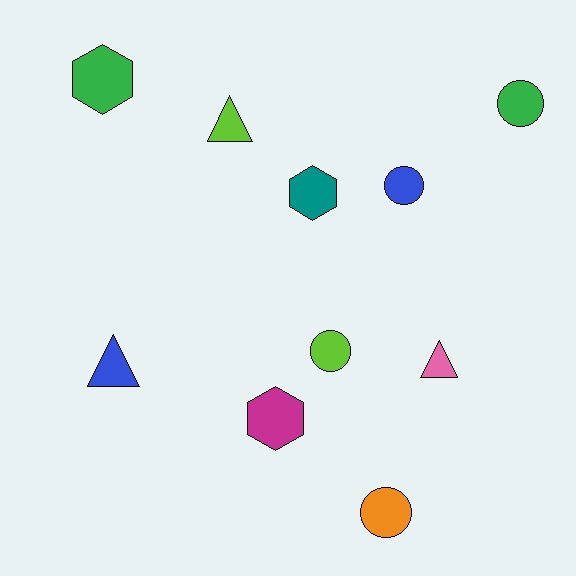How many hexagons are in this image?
There are 3 hexagons.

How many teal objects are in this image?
There is 1 teal object.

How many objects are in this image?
There are 10 objects.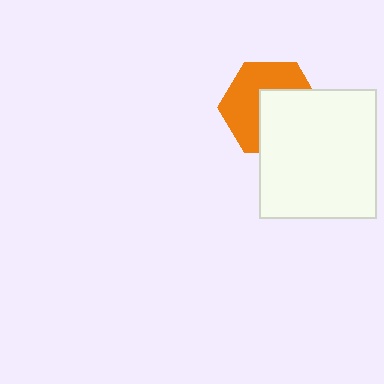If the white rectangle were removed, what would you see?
You would see the complete orange hexagon.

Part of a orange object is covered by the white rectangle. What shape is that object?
It is a hexagon.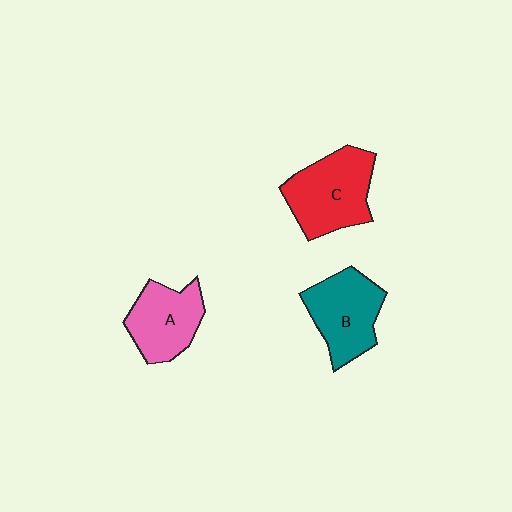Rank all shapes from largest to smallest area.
From largest to smallest: C (red), B (teal), A (pink).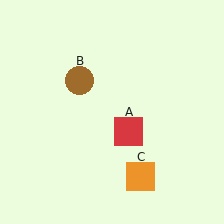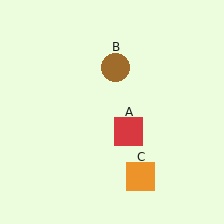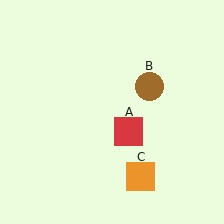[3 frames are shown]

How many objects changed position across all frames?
1 object changed position: brown circle (object B).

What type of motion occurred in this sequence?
The brown circle (object B) rotated clockwise around the center of the scene.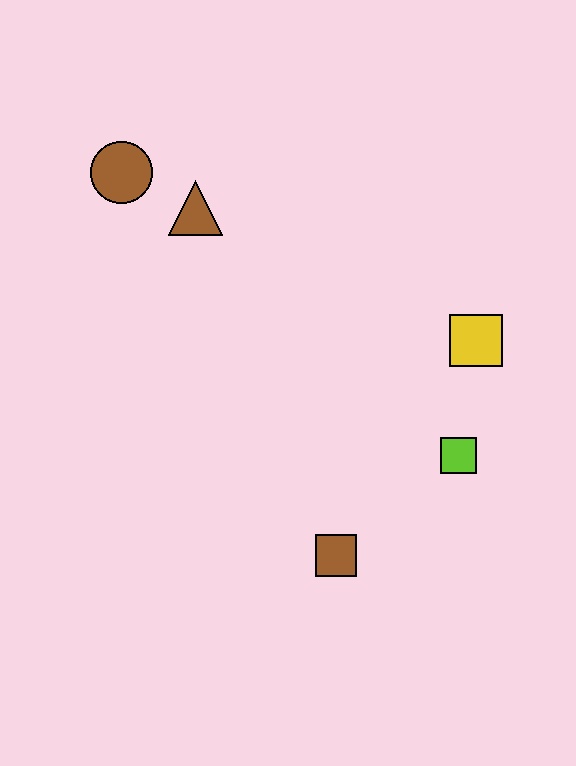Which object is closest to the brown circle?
The brown triangle is closest to the brown circle.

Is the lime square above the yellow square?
No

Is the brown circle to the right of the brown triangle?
No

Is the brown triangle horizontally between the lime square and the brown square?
No